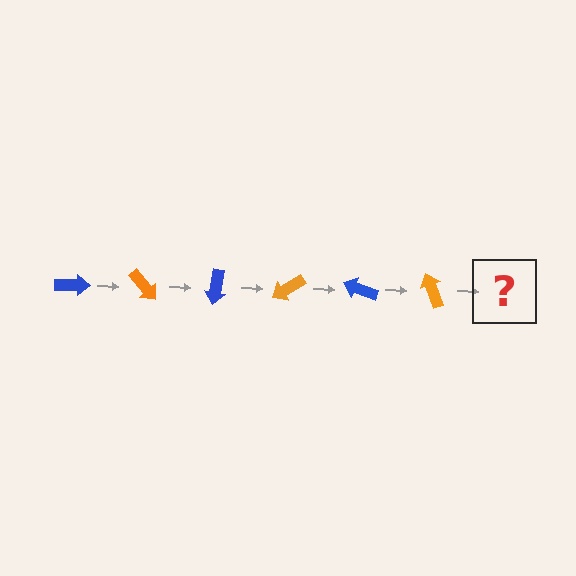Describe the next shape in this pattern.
It should be a blue arrow, rotated 300 degrees from the start.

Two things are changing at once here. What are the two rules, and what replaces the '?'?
The two rules are that it rotates 50 degrees each step and the color cycles through blue and orange. The '?' should be a blue arrow, rotated 300 degrees from the start.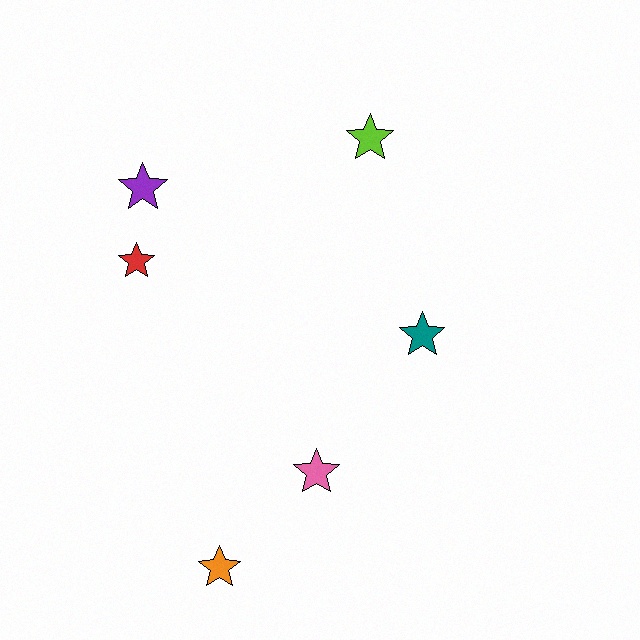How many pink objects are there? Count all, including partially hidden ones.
There is 1 pink object.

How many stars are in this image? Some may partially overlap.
There are 6 stars.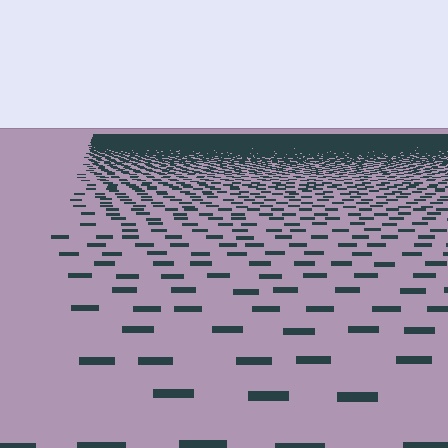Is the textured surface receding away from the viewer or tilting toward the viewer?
The surface is receding away from the viewer. Texture elements get smaller and denser toward the top.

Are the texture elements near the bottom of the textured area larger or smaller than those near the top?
Larger. Near the bottom, elements are closer to the viewer and appear at a bigger on-screen size.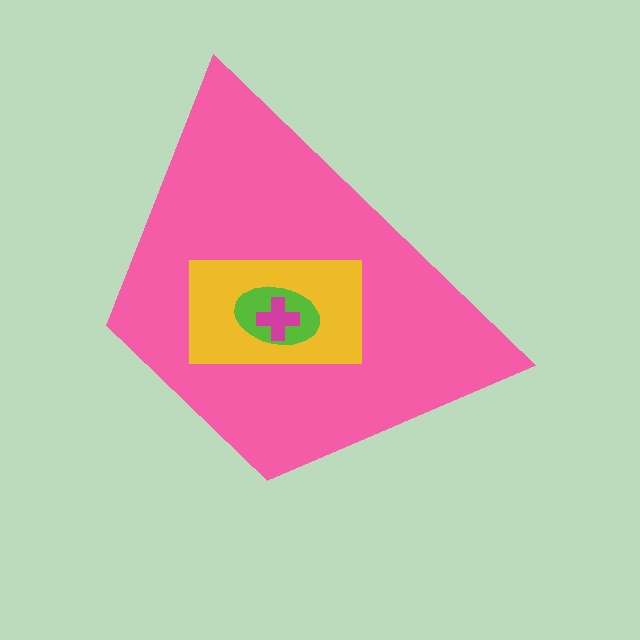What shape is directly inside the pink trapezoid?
The yellow rectangle.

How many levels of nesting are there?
4.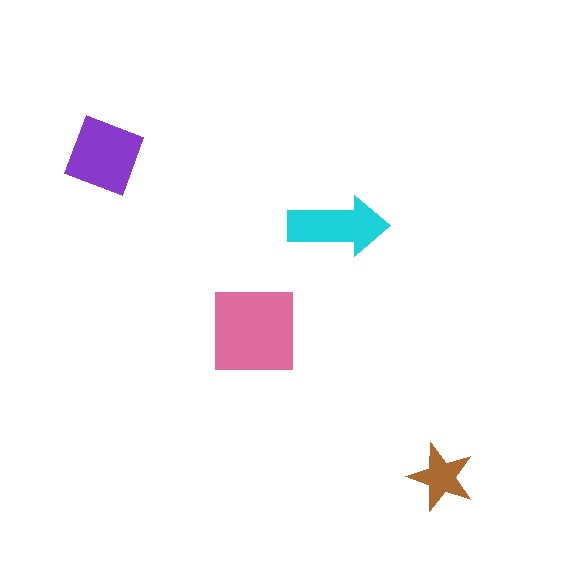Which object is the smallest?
The brown star.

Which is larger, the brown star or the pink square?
The pink square.